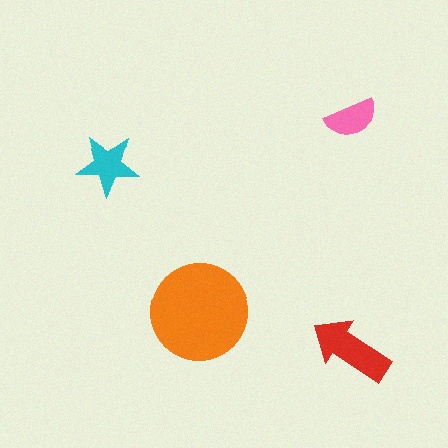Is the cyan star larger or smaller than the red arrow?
Smaller.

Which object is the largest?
The orange circle.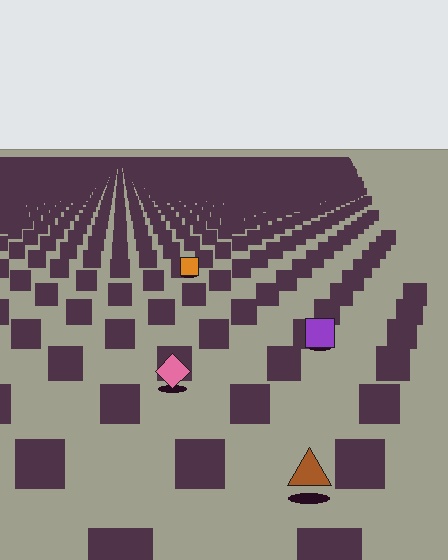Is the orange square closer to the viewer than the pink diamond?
No. The pink diamond is closer — you can tell from the texture gradient: the ground texture is coarser near it.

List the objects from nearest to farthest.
From nearest to farthest: the brown triangle, the pink diamond, the purple square, the orange square.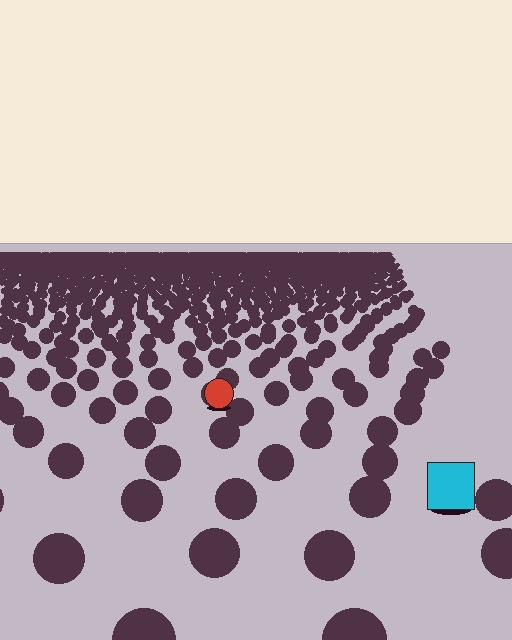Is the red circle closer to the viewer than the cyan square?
No. The cyan square is closer — you can tell from the texture gradient: the ground texture is coarser near it.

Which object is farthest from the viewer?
The red circle is farthest from the viewer. It appears smaller and the ground texture around it is denser.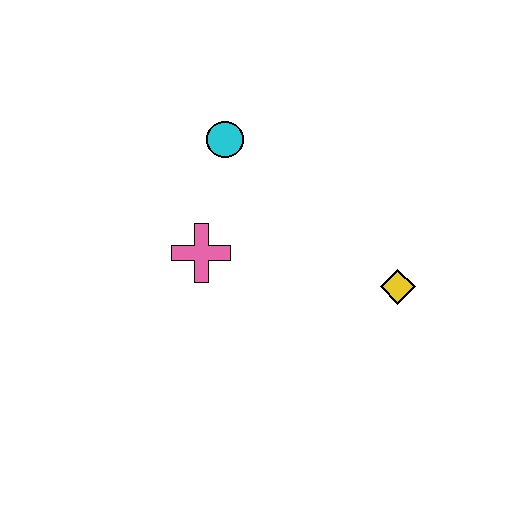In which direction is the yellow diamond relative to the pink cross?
The yellow diamond is to the right of the pink cross.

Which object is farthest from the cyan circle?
The yellow diamond is farthest from the cyan circle.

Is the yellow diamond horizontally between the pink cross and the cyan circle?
No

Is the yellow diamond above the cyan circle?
No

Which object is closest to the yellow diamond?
The pink cross is closest to the yellow diamond.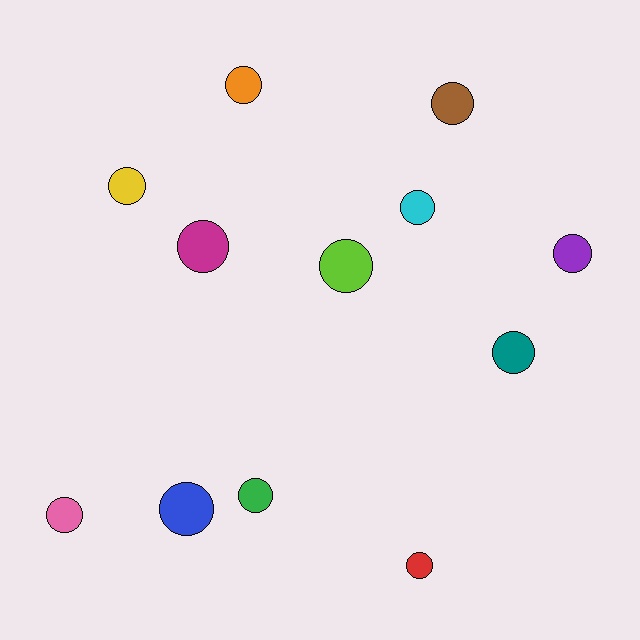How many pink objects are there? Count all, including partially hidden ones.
There is 1 pink object.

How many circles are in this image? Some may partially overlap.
There are 12 circles.